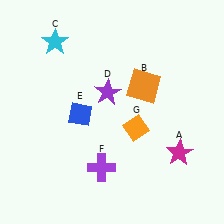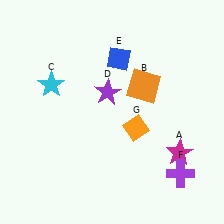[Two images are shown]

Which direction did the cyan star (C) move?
The cyan star (C) moved down.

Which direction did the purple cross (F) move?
The purple cross (F) moved right.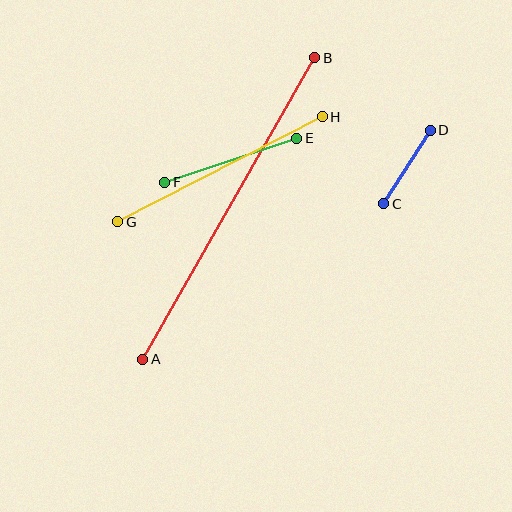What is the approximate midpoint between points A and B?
The midpoint is at approximately (229, 209) pixels.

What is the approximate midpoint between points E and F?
The midpoint is at approximately (231, 160) pixels.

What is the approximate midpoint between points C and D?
The midpoint is at approximately (407, 167) pixels.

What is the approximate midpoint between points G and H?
The midpoint is at approximately (220, 169) pixels.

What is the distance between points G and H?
The distance is approximately 230 pixels.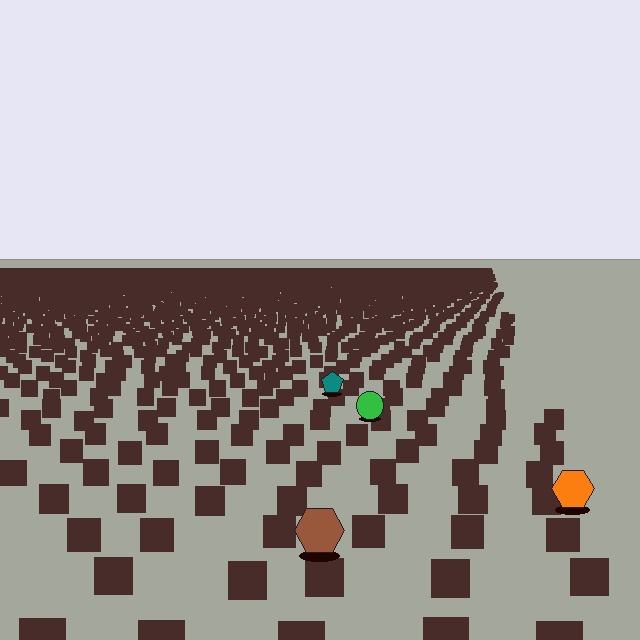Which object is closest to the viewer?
The brown hexagon is closest. The texture marks near it are larger and more spread out.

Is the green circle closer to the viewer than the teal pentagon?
Yes. The green circle is closer — you can tell from the texture gradient: the ground texture is coarser near it.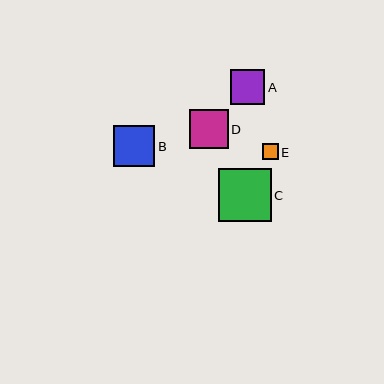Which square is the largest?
Square C is the largest with a size of approximately 53 pixels.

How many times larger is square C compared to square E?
Square C is approximately 3.4 times the size of square E.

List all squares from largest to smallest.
From largest to smallest: C, B, D, A, E.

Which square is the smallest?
Square E is the smallest with a size of approximately 16 pixels.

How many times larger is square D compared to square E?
Square D is approximately 2.4 times the size of square E.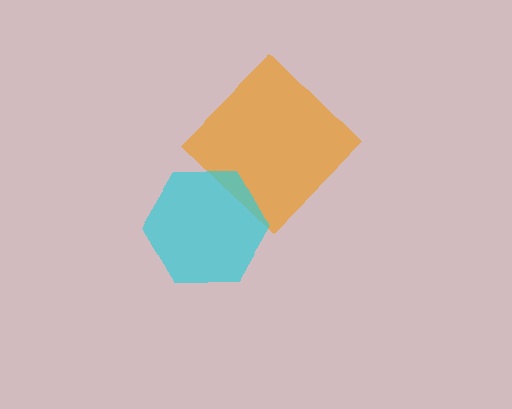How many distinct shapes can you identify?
There are 2 distinct shapes: an orange diamond, a cyan hexagon.